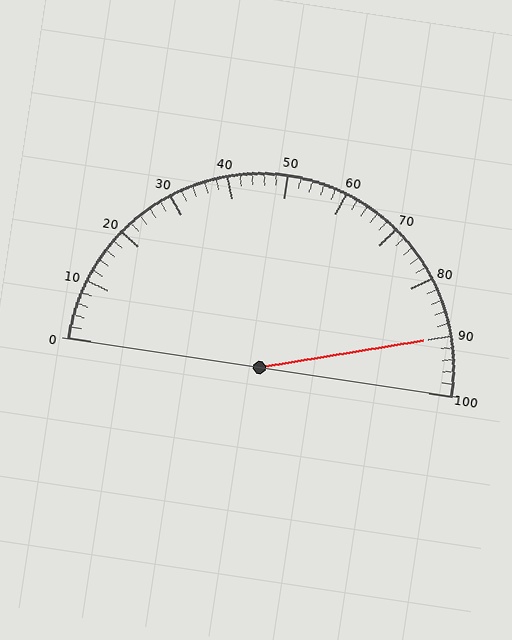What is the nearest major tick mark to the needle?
The nearest major tick mark is 90.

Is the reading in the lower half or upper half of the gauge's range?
The reading is in the upper half of the range (0 to 100).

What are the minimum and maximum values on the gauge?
The gauge ranges from 0 to 100.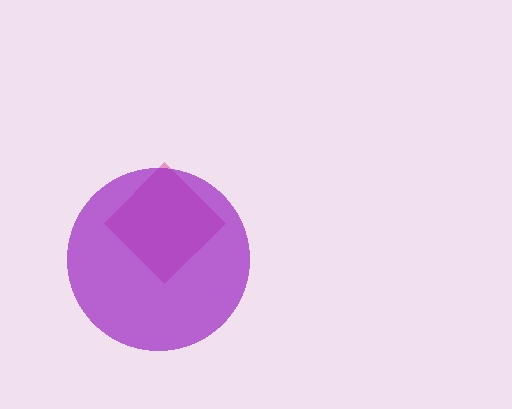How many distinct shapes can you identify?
There are 2 distinct shapes: a magenta diamond, a purple circle.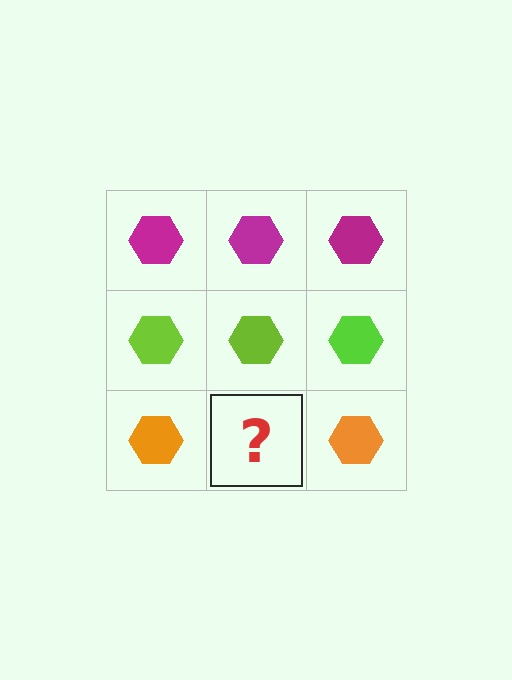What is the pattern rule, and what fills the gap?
The rule is that each row has a consistent color. The gap should be filled with an orange hexagon.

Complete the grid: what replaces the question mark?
The question mark should be replaced with an orange hexagon.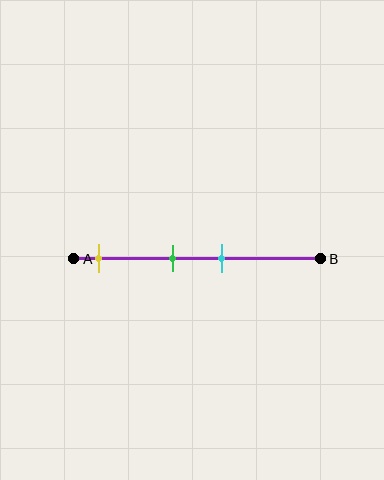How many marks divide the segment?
There are 3 marks dividing the segment.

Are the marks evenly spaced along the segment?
No, the marks are not evenly spaced.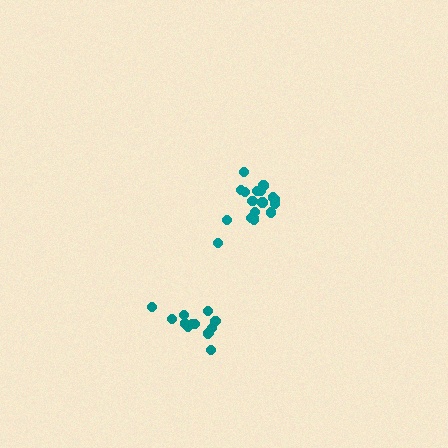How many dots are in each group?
Group 1: 14 dots, Group 2: 18 dots (32 total).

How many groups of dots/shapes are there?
There are 2 groups.